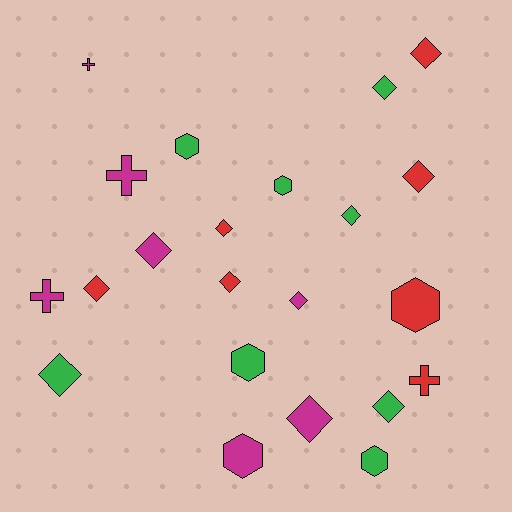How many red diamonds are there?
There are 5 red diamonds.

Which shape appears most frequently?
Diamond, with 12 objects.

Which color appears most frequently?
Green, with 8 objects.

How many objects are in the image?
There are 22 objects.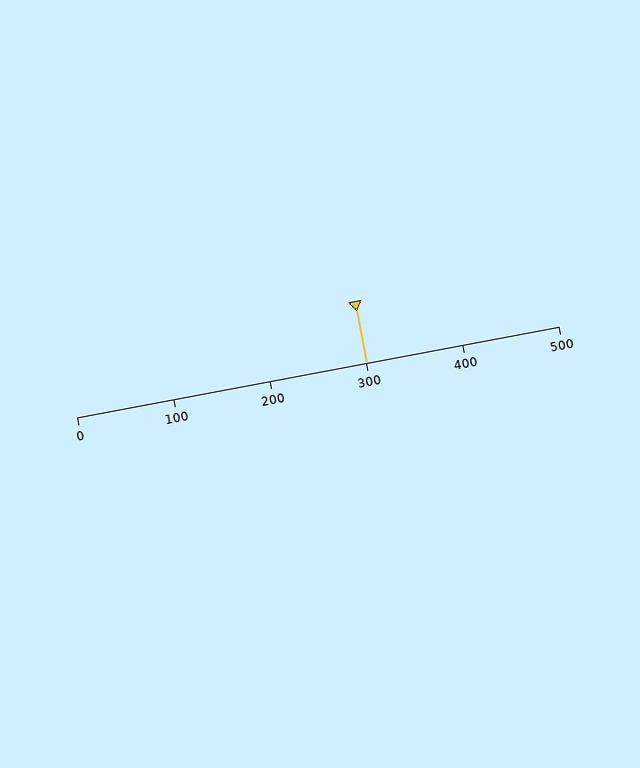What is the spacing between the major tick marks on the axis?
The major ticks are spaced 100 apart.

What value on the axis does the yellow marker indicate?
The marker indicates approximately 300.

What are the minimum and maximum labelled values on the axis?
The axis runs from 0 to 500.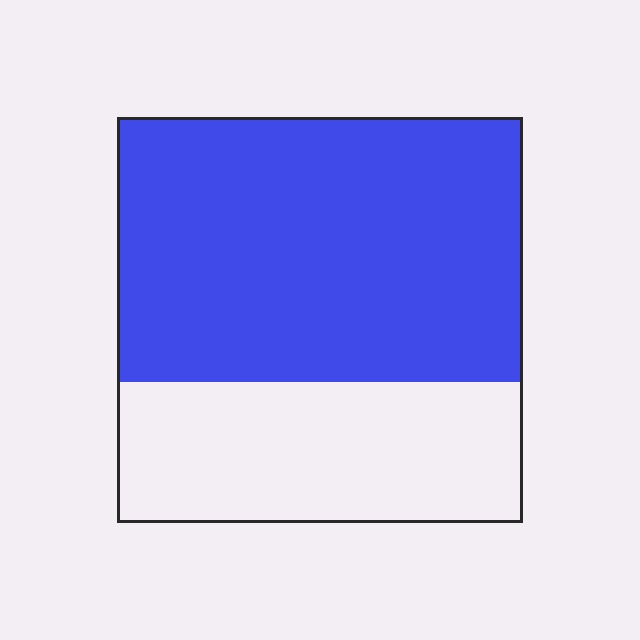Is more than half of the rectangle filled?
Yes.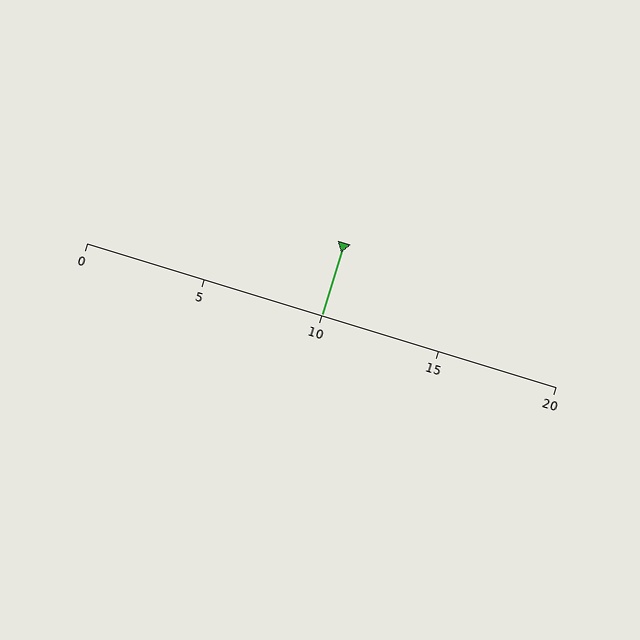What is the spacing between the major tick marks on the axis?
The major ticks are spaced 5 apart.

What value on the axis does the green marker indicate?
The marker indicates approximately 10.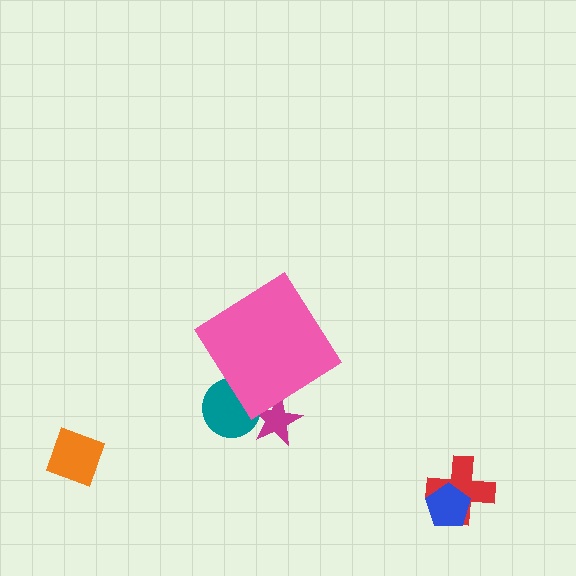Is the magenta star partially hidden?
Yes, the magenta star is partially hidden behind the pink diamond.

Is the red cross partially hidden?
No, the red cross is fully visible.